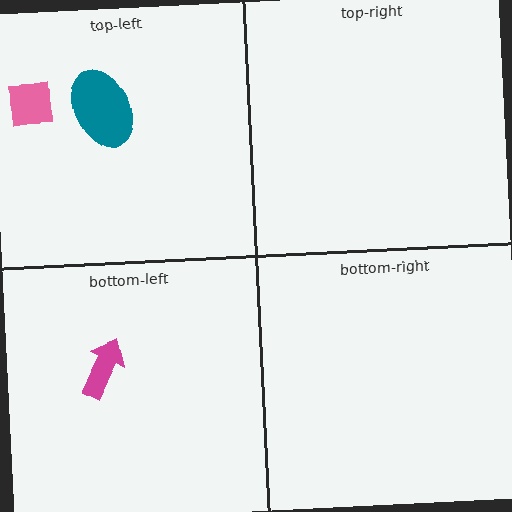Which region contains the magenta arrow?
The bottom-left region.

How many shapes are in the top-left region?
2.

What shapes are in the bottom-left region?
The magenta arrow.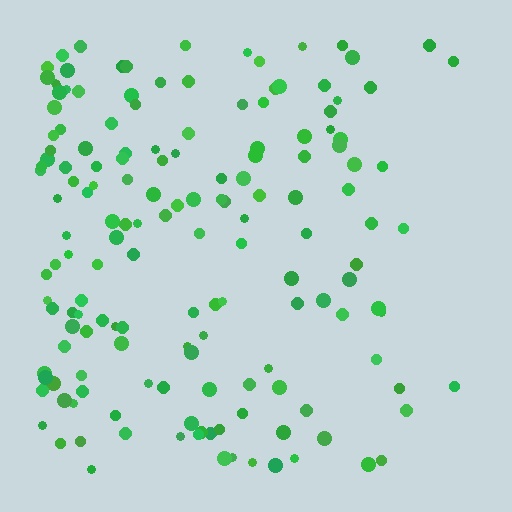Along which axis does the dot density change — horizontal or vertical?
Horizontal.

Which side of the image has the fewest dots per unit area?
The right.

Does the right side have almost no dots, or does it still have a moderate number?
Still a moderate number, just noticeably fewer than the left.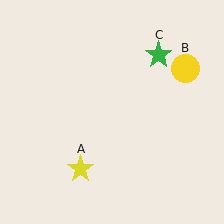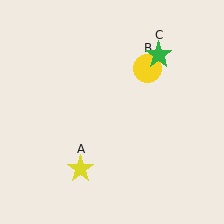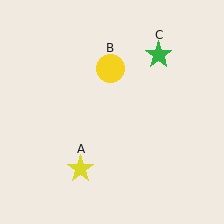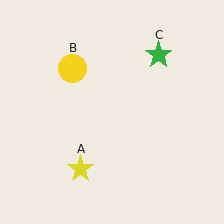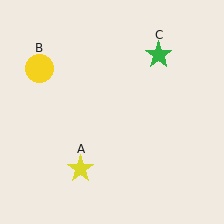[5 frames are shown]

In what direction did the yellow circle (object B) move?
The yellow circle (object B) moved left.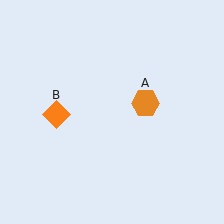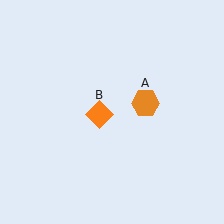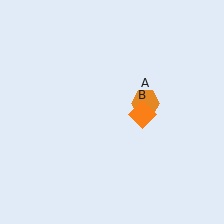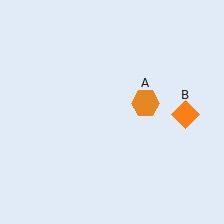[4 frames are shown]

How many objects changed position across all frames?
1 object changed position: orange diamond (object B).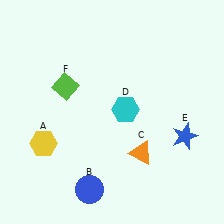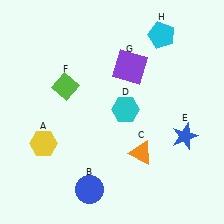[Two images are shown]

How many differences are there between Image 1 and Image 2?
There are 2 differences between the two images.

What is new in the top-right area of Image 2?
A cyan pentagon (H) was added in the top-right area of Image 2.